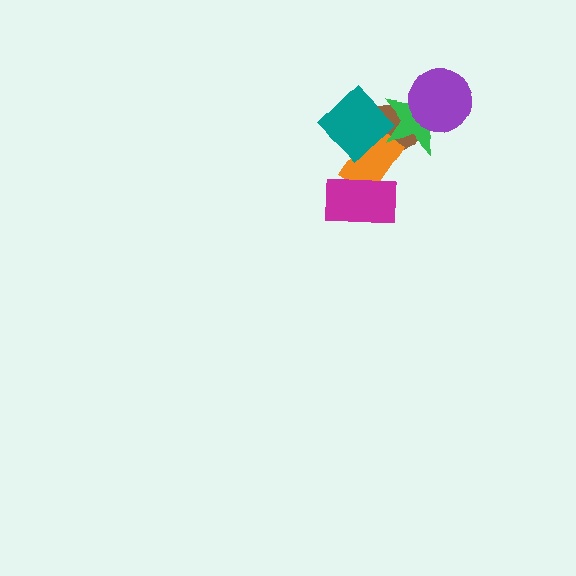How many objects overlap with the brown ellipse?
4 objects overlap with the brown ellipse.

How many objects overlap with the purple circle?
2 objects overlap with the purple circle.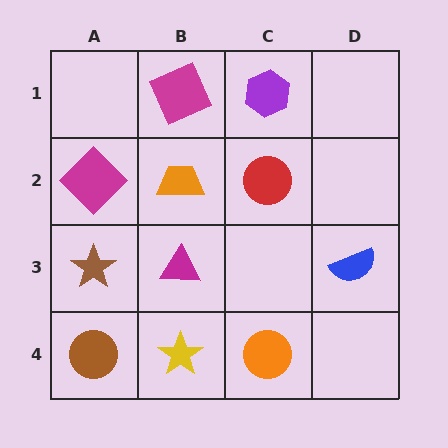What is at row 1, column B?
A magenta square.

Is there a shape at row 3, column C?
No, that cell is empty.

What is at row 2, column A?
A magenta diamond.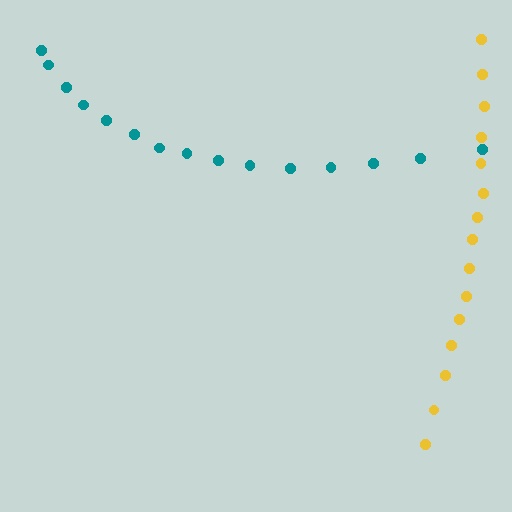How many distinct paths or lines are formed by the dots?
There are 2 distinct paths.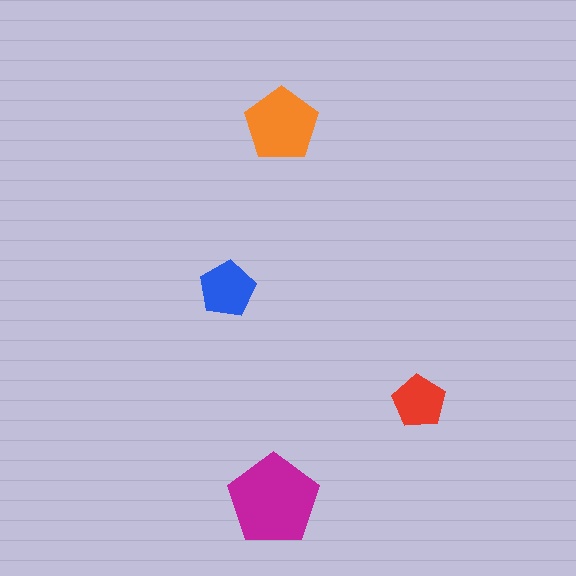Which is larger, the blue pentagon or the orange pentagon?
The orange one.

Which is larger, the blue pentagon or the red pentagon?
The blue one.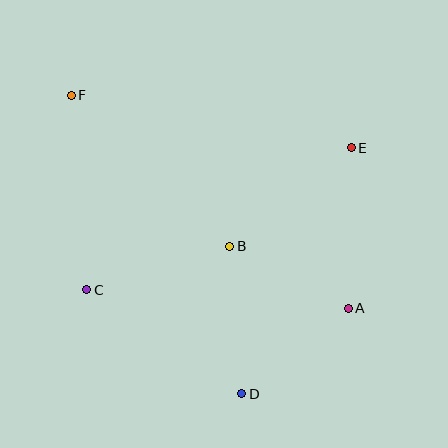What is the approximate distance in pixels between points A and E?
The distance between A and E is approximately 160 pixels.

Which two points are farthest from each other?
Points A and F are farthest from each other.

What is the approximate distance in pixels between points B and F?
The distance between B and F is approximately 219 pixels.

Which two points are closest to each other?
Points A and B are closest to each other.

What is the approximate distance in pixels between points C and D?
The distance between C and D is approximately 187 pixels.